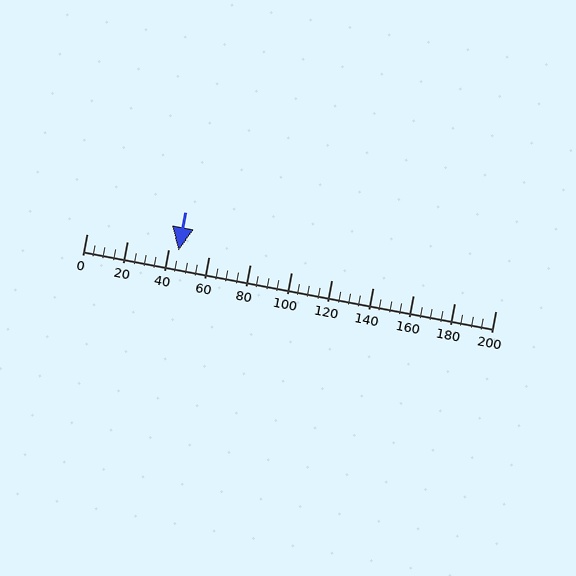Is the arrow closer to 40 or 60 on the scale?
The arrow is closer to 40.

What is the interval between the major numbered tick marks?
The major tick marks are spaced 20 units apart.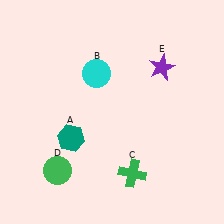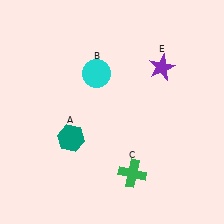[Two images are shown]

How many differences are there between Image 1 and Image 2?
There is 1 difference between the two images.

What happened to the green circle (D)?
The green circle (D) was removed in Image 2. It was in the bottom-left area of Image 1.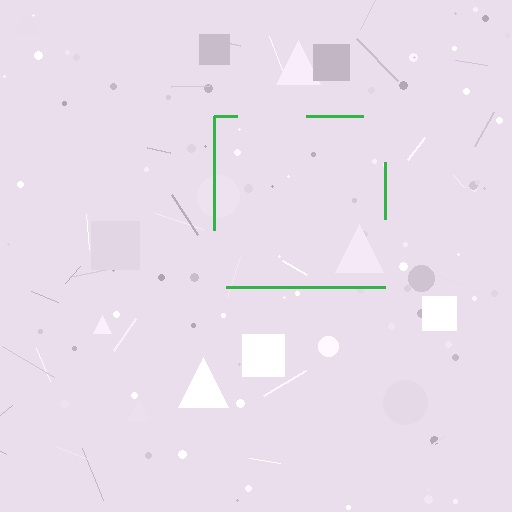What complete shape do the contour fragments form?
The contour fragments form a square.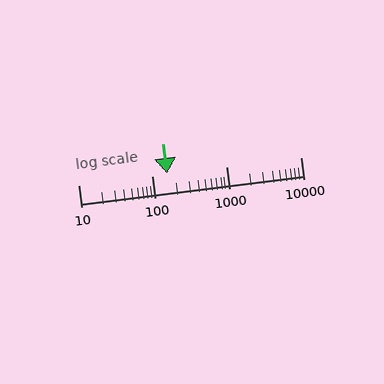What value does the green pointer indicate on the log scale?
The pointer indicates approximately 160.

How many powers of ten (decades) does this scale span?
The scale spans 3 decades, from 10 to 10000.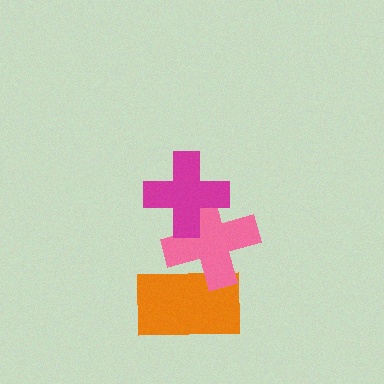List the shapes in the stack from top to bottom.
From top to bottom: the magenta cross, the pink cross, the orange rectangle.